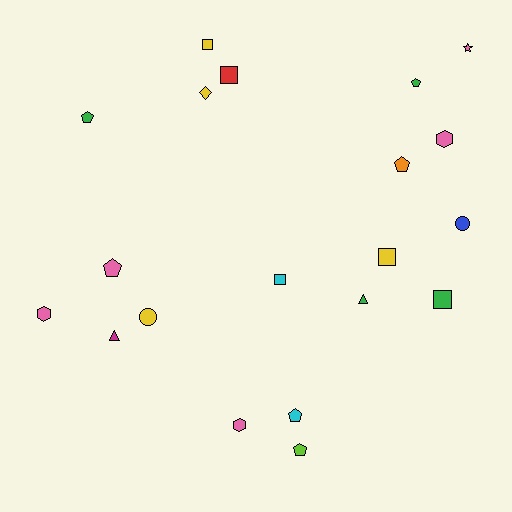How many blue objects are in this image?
There is 1 blue object.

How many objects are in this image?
There are 20 objects.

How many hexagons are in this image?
There are 3 hexagons.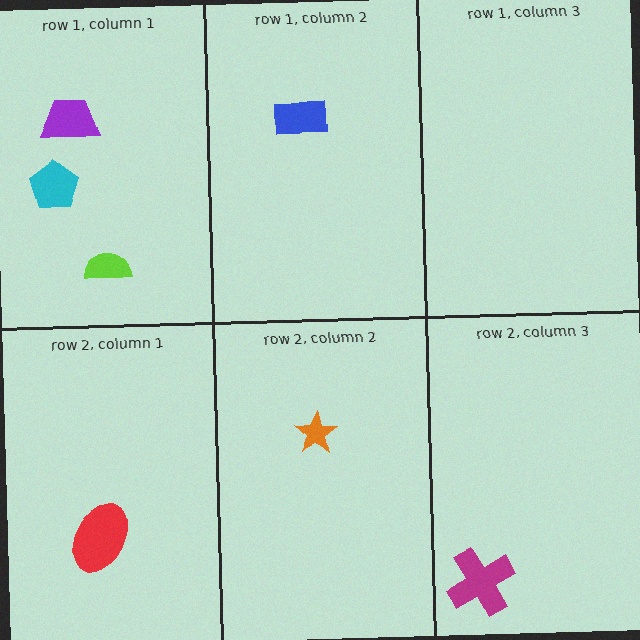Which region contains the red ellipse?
The row 2, column 1 region.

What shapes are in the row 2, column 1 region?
The red ellipse.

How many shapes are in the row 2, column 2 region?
1.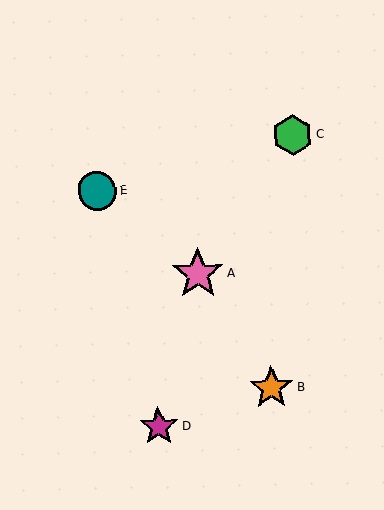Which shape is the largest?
The pink star (labeled A) is the largest.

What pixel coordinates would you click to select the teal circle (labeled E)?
Click at (97, 191) to select the teal circle E.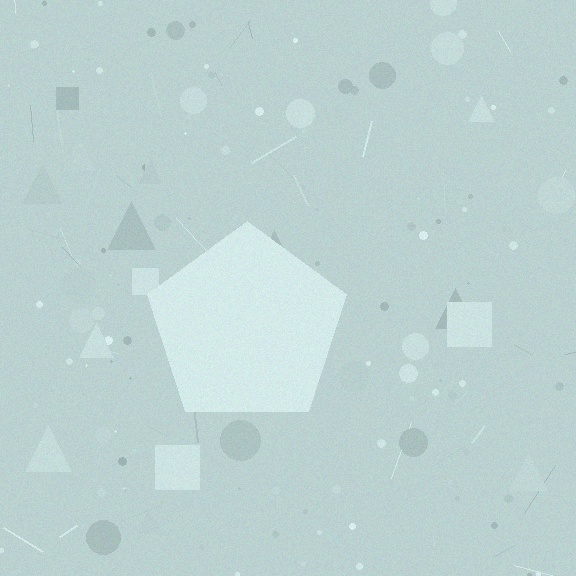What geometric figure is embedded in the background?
A pentagon is embedded in the background.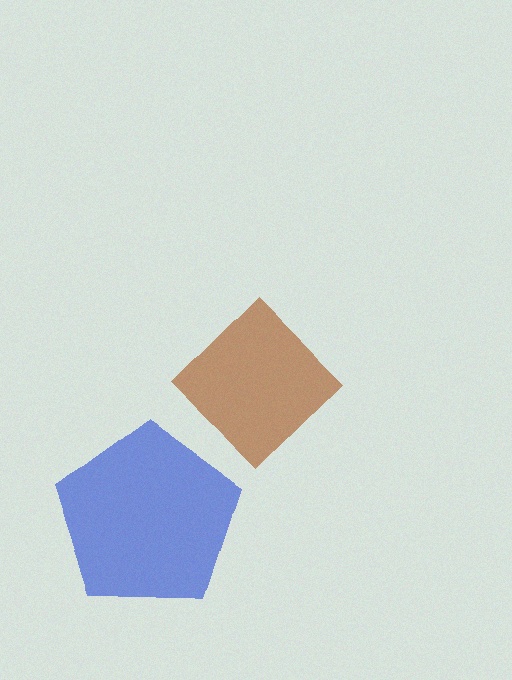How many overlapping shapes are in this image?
There are 2 overlapping shapes in the image.